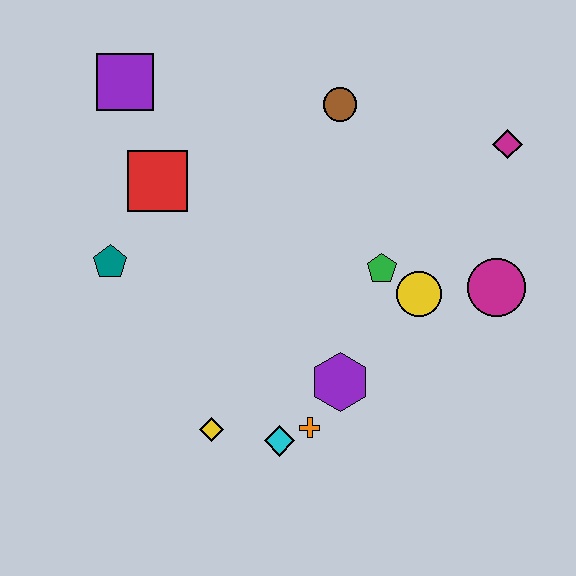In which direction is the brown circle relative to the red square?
The brown circle is to the right of the red square.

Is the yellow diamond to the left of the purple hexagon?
Yes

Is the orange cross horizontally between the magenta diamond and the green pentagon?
No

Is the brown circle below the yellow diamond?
No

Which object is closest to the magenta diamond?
The magenta circle is closest to the magenta diamond.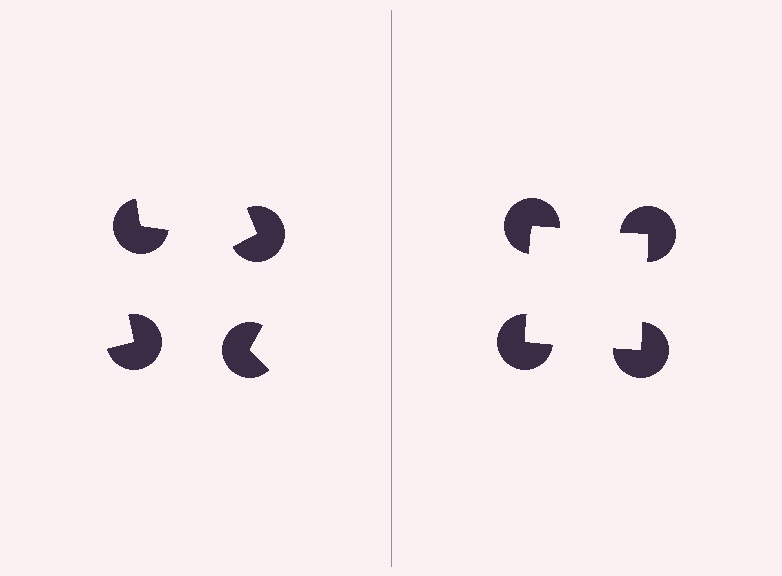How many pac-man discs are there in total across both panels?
8 — 4 on each side.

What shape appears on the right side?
An illusory square.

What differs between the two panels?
The pac-man discs are positioned identically on both sides; only the wedge orientations differ. On the right they align to a square; on the left they are misaligned.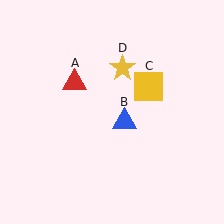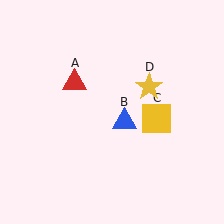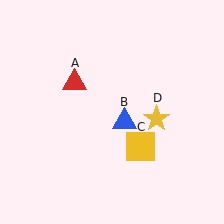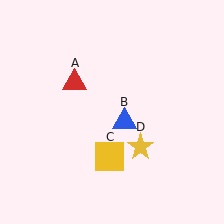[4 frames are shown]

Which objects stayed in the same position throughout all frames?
Red triangle (object A) and blue triangle (object B) remained stationary.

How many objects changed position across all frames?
2 objects changed position: yellow square (object C), yellow star (object D).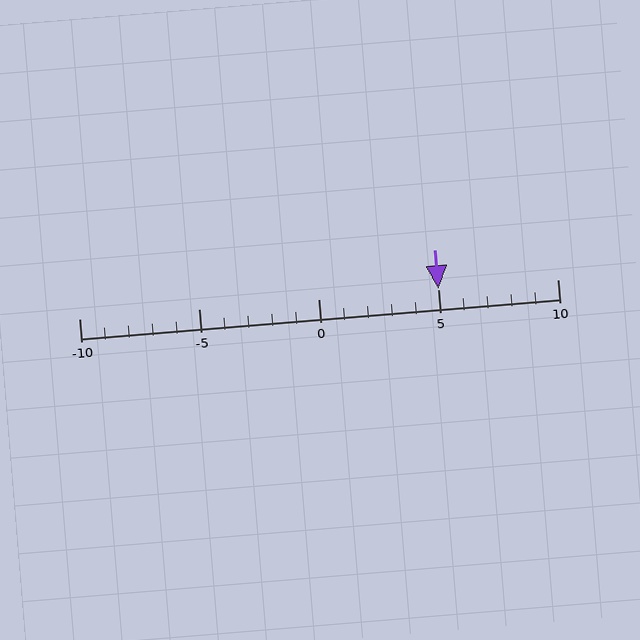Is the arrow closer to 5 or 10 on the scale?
The arrow is closer to 5.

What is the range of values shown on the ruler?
The ruler shows values from -10 to 10.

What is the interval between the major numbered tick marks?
The major tick marks are spaced 5 units apart.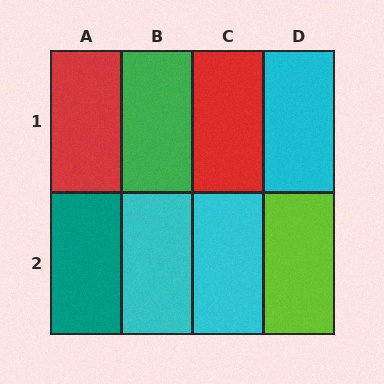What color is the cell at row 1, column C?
Red.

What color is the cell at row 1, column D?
Cyan.